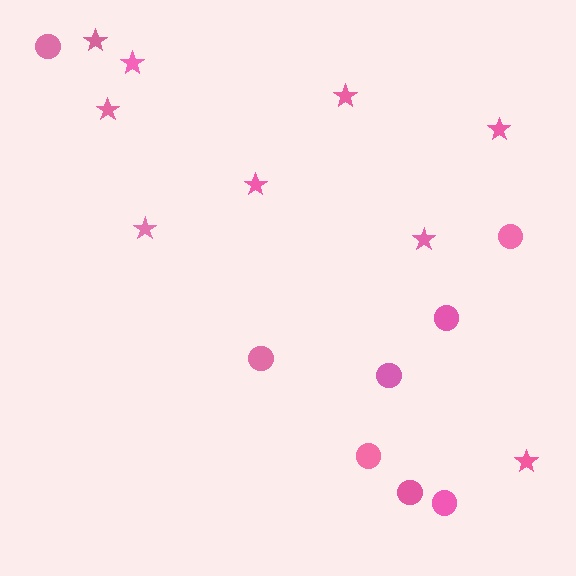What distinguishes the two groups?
There are 2 groups: one group of circles (8) and one group of stars (9).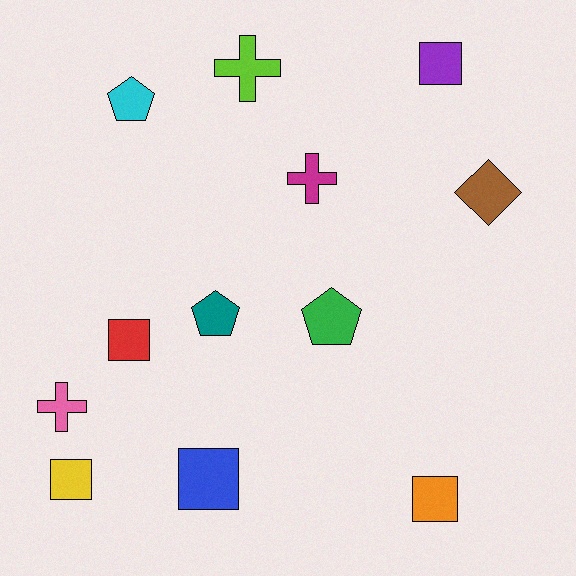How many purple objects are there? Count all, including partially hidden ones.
There is 1 purple object.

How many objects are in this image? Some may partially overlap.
There are 12 objects.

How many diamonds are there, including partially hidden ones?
There is 1 diamond.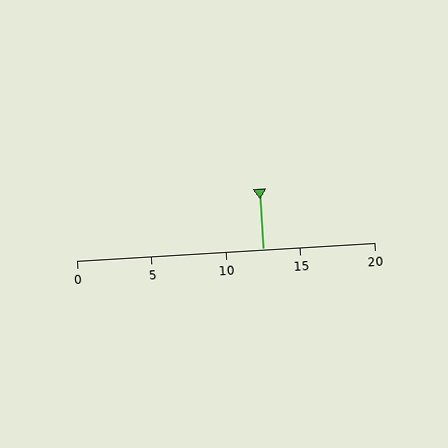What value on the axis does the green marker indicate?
The marker indicates approximately 12.5.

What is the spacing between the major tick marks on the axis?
The major ticks are spaced 5 apart.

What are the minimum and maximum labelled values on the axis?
The axis runs from 0 to 20.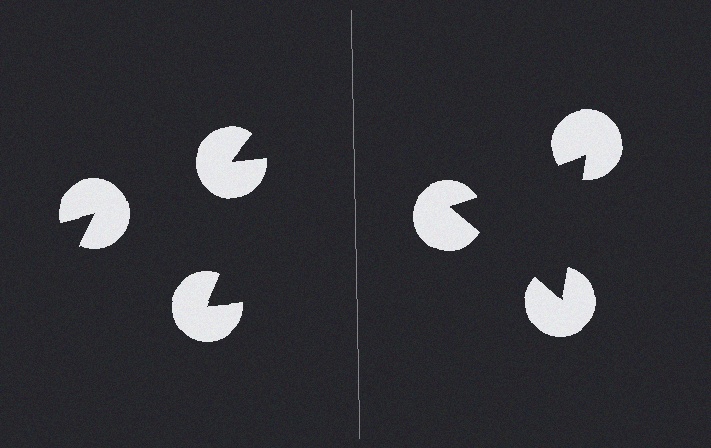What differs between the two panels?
The pac-man discs are positioned identically on both sides; only the wedge orientations differ. On the right they align to a triangle; on the left they are misaligned.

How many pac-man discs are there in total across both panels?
6 — 3 on each side.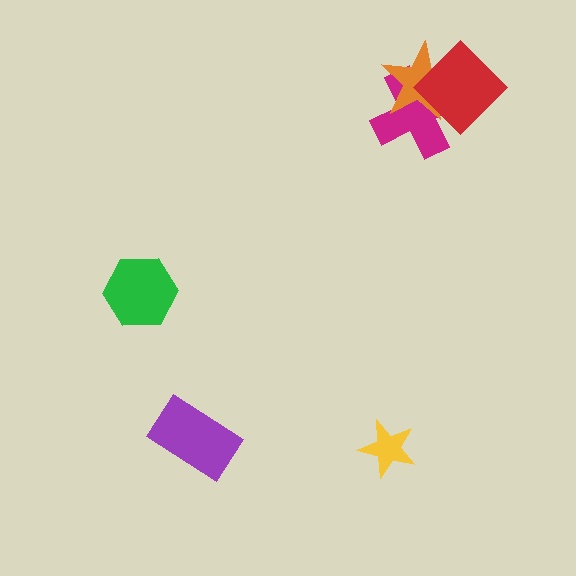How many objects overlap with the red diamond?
2 objects overlap with the red diamond.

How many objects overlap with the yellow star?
0 objects overlap with the yellow star.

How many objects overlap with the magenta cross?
2 objects overlap with the magenta cross.